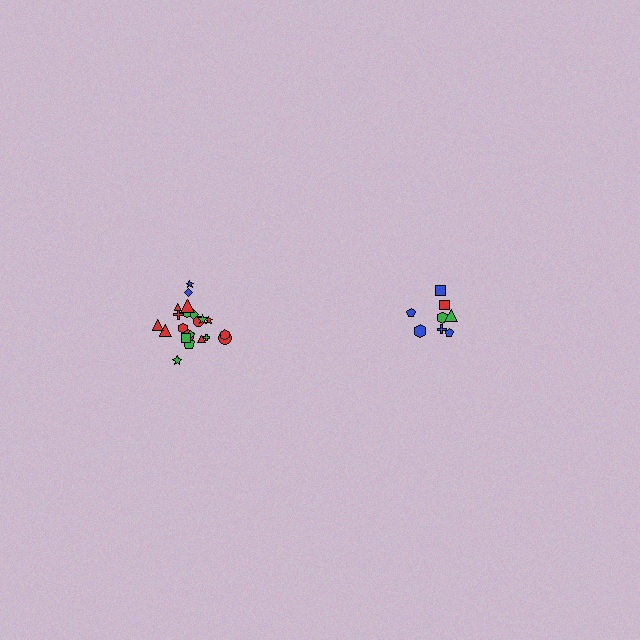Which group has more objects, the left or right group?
The left group.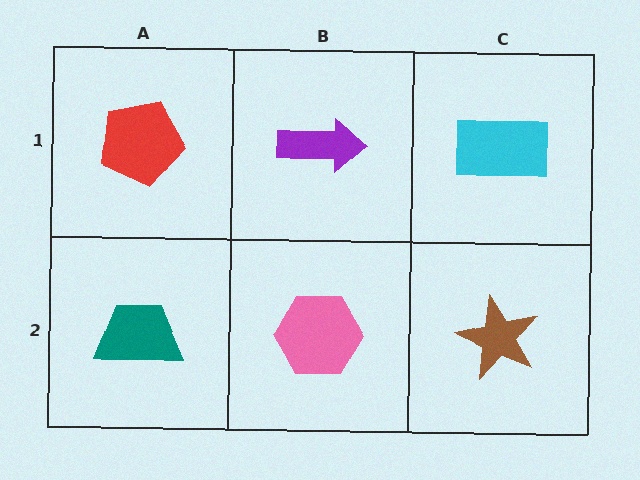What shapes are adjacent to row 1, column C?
A brown star (row 2, column C), a purple arrow (row 1, column B).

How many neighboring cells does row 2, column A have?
2.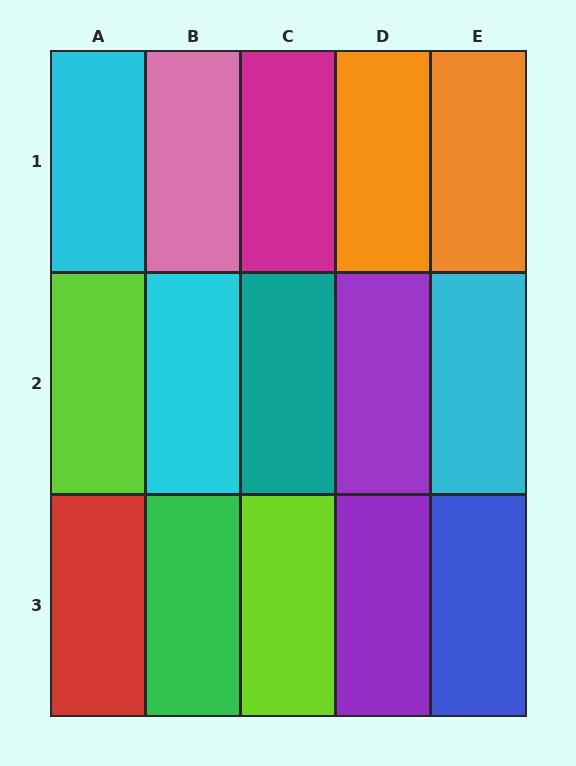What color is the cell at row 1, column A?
Cyan.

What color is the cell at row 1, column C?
Magenta.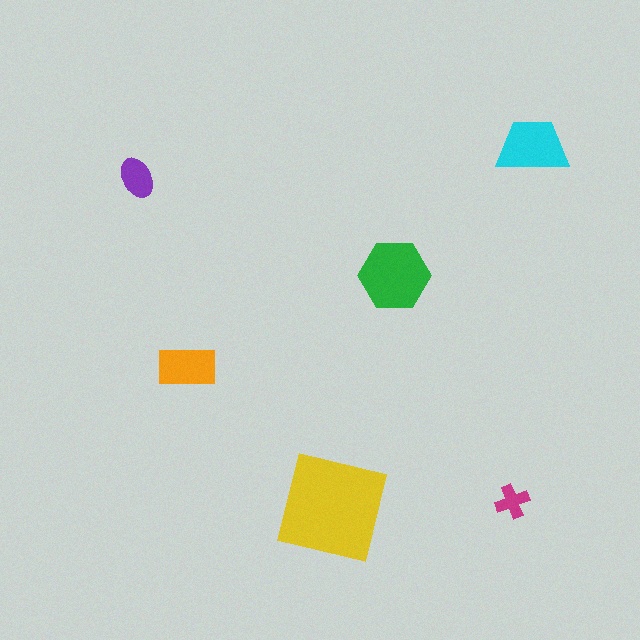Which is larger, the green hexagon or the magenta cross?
The green hexagon.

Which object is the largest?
The yellow square.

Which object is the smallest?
The magenta cross.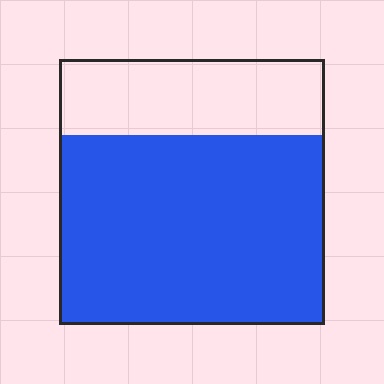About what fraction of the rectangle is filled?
About three quarters (3/4).